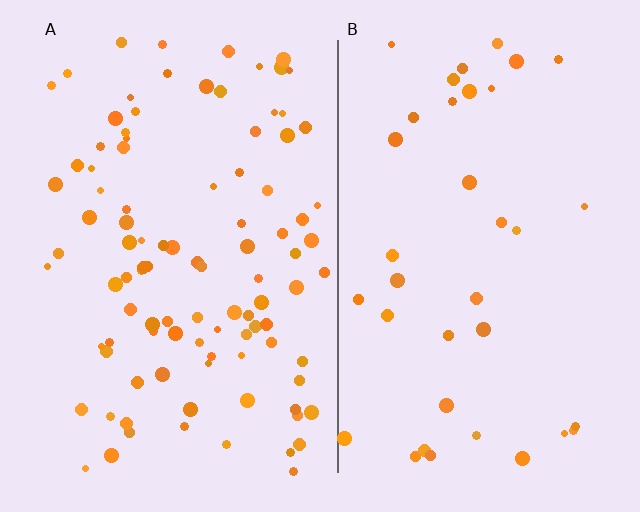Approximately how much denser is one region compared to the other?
Approximately 2.7× — region A over region B.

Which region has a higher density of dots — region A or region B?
A (the left).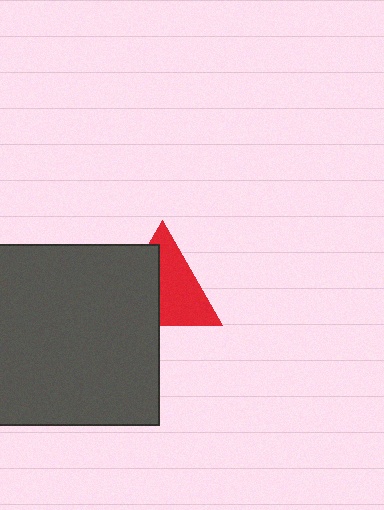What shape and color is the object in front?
The object in front is a dark gray square.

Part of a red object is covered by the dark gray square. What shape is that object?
It is a triangle.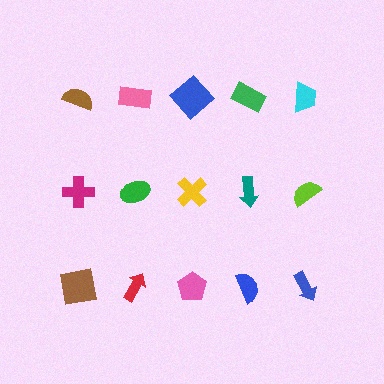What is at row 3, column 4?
A blue semicircle.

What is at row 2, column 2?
A green ellipse.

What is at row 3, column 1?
A brown square.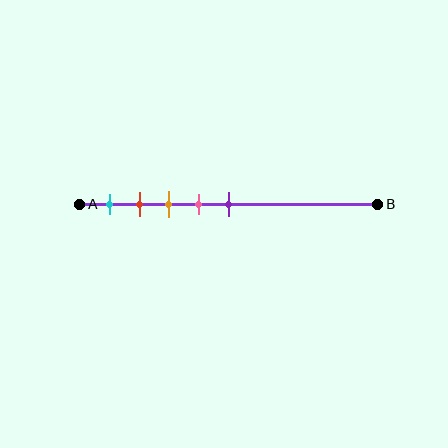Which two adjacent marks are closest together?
The red and orange marks are the closest adjacent pair.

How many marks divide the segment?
There are 5 marks dividing the segment.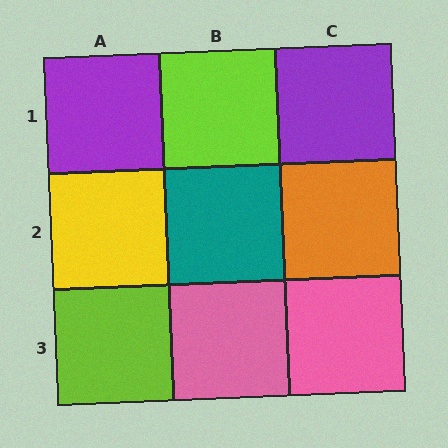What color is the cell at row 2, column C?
Orange.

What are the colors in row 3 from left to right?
Lime, pink, pink.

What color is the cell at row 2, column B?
Teal.